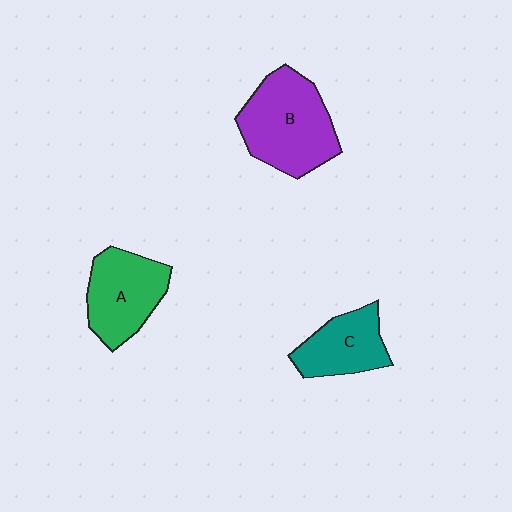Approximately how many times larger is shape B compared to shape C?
Approximately 1.6 times.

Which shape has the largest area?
Shape B (purple).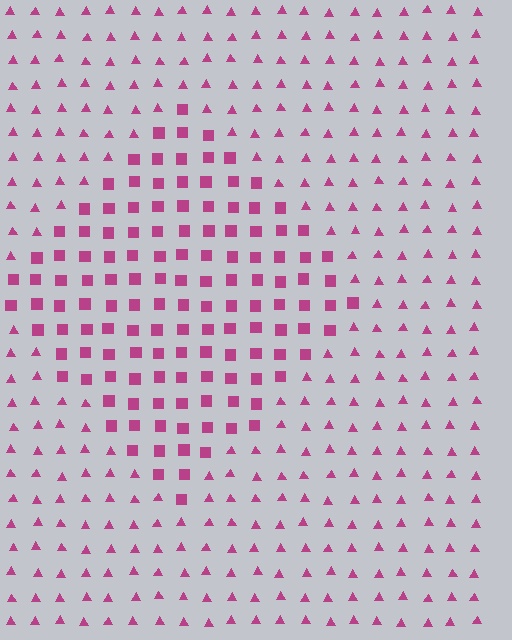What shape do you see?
I see a diamond.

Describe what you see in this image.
The image is filled with small magenta elements arranged in a uniform grid. A diamond-shaped region contains squares, while the surrounding area contains triangles. The boundary is defined purely by the change in element shape.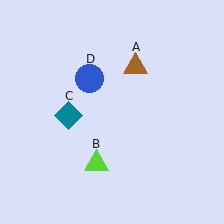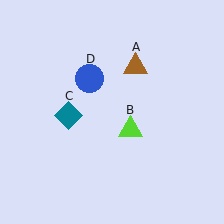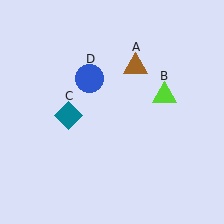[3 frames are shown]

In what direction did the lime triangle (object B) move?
The lime triangle (object B) moved up and to the right.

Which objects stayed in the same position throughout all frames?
Brown triangle (object A) and teal diamond (object C) and blue circle (object D) remained stationary.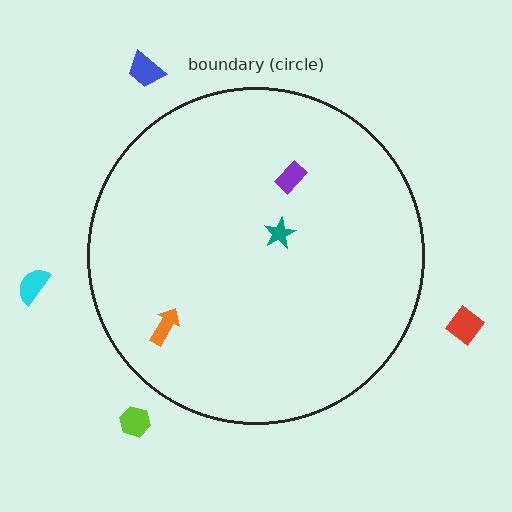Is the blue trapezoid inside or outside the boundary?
Outside.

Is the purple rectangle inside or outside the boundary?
Inside.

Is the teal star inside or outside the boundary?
Inside.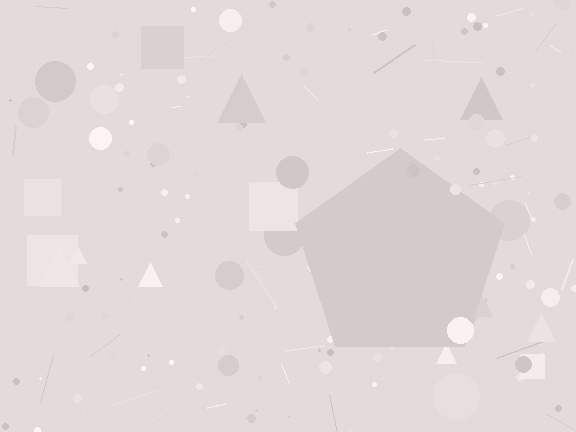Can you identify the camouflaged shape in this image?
The camouflaged shape is a pentagon.